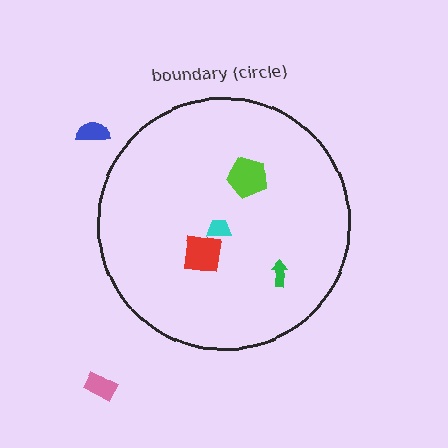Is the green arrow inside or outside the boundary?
Inside.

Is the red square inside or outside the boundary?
Inside.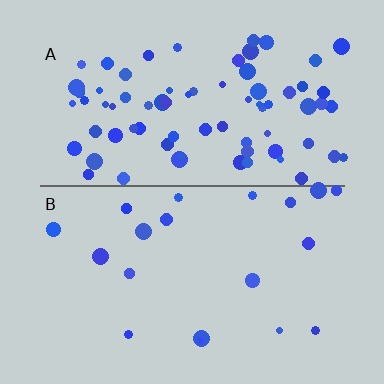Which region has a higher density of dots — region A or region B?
A (the top).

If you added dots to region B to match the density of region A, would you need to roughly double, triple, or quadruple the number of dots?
Approximately quadruple.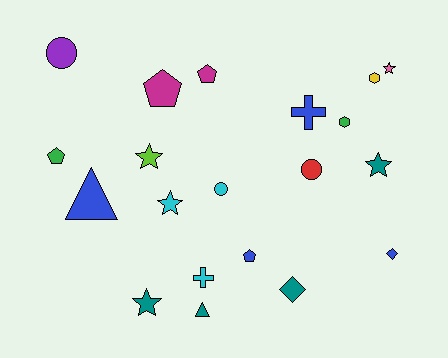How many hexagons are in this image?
There are 2 hexagons.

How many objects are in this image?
There are 20 objects.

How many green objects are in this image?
There are 2 green objects.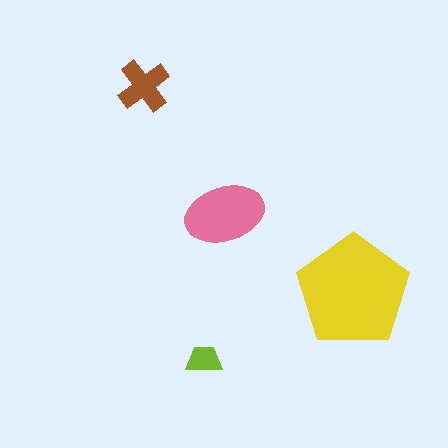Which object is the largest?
The yellow pentagon.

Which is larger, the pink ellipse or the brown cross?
The pink ellipse.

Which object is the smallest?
The lime trapezoid.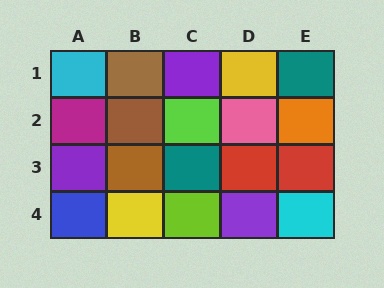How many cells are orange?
1 cell is orange.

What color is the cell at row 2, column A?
Magenta.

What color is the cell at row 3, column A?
Purple.